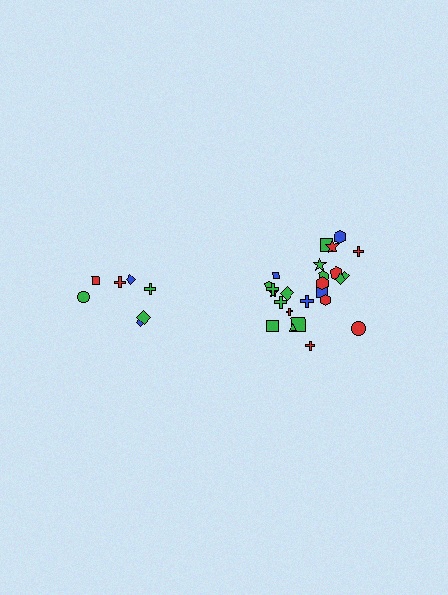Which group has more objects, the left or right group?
The right group.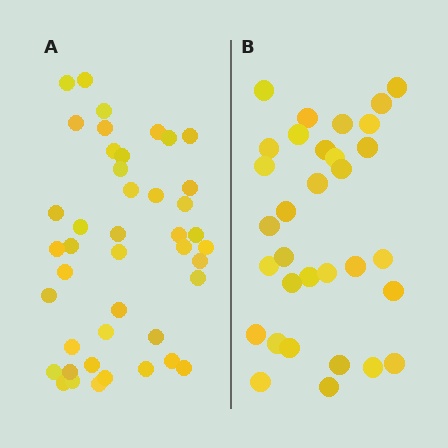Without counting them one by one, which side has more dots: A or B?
Region A (the left region) has more dots.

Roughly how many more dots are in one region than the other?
Region A has roughly 12 or so more dots than region B.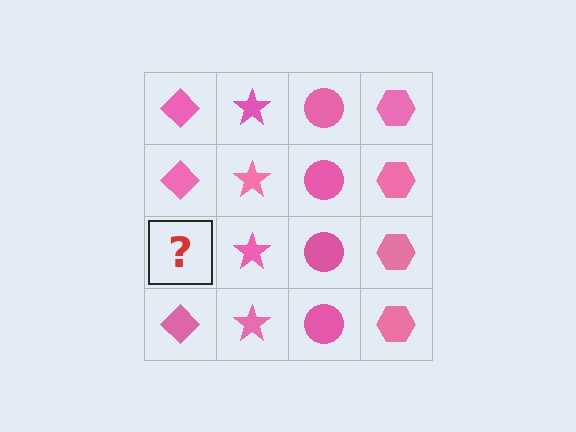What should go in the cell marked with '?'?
The missing cell should contain a pink diamond.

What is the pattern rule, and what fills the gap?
The rule is that each column has a consistent shape. The gap should be filled with a pink diamond.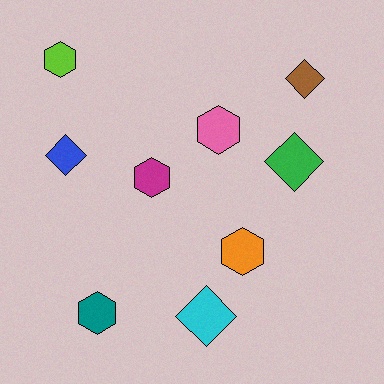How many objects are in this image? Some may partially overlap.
There are 9 objects.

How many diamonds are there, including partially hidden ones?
There are 4 diamonds.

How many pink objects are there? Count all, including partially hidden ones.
There is 1 pink object.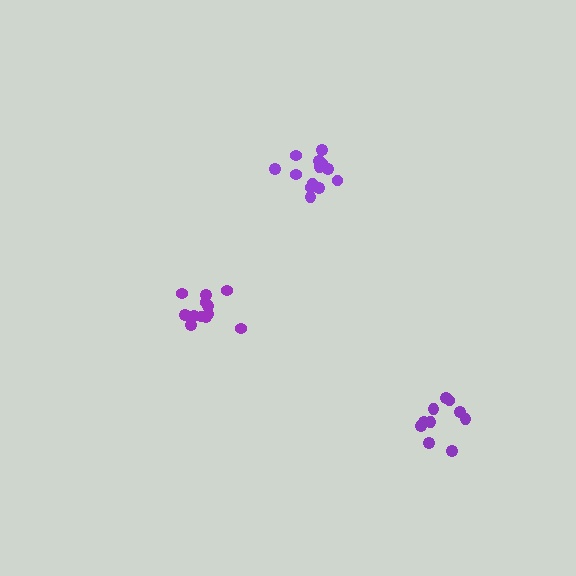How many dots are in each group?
Group 1: 10 dots, Group 2: 12 dots, Group 3: 13 dots (35 total).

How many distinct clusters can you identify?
There are 3 distinct clusters.